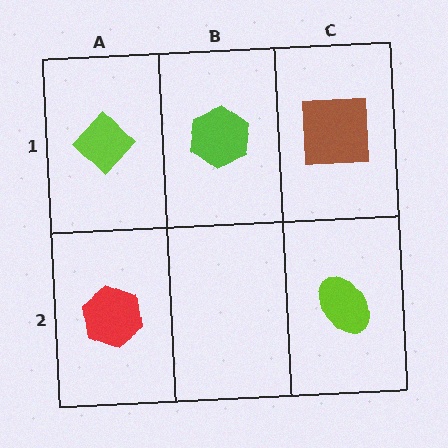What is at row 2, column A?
A red hexagon.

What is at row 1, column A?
A lime diamond.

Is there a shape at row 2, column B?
No, that cell is empty.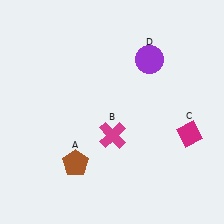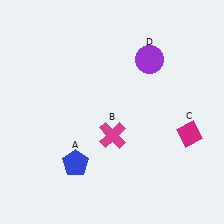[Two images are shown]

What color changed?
The pentagon (A) changed from brown in Image 1 to blue in Image 2.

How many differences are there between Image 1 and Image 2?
There is 1 difference between the two images.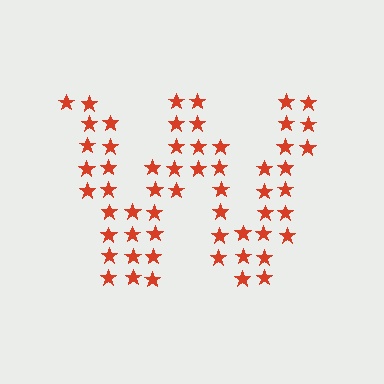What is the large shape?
The large shape is the letter W.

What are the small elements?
The small elements are stars.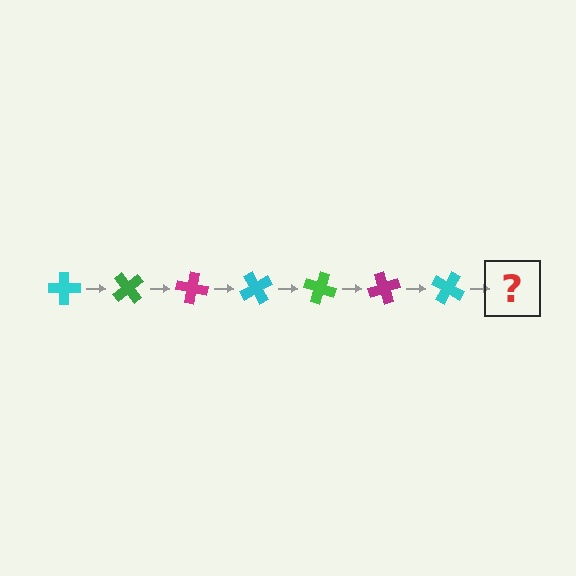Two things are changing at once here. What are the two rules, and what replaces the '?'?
The two rules are that it rotates 50 degrees each step and the color cycles through cyan, green, and magenta. The '?' should be a green cross, rotated 350 degrees from the start.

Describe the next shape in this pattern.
It should be a green cross, rotated 350 degrees from the start.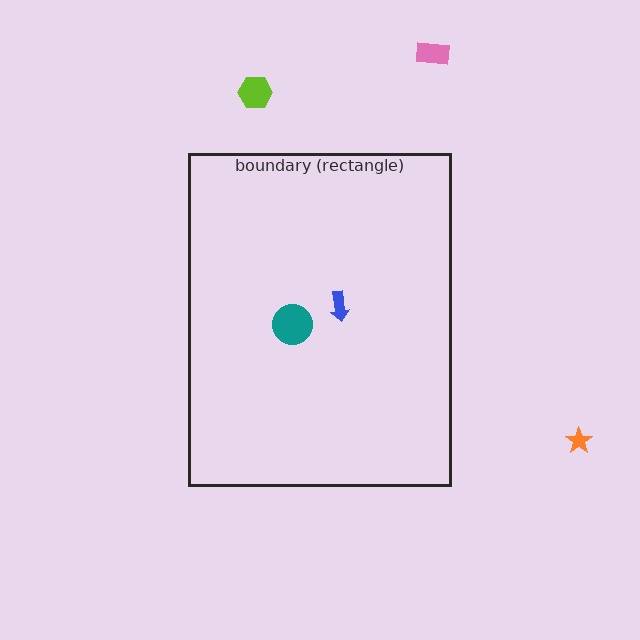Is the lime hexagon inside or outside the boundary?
Outside.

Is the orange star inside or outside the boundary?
Outside.